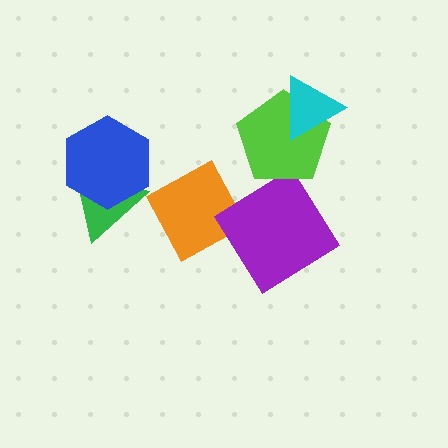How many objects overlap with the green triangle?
1 object overlaps with the green triangle.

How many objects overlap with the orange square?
0 objects overlap with the orange square.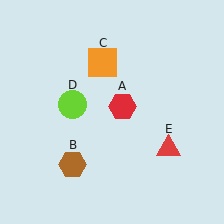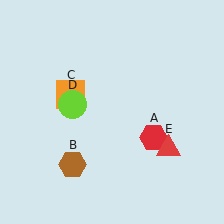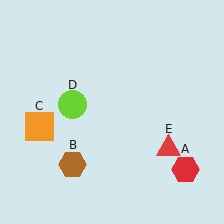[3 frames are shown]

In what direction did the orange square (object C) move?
The orange square (object C) moved down and to the left.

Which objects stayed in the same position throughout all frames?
Brown hexagon (object B) and lime circle (object D) and red triangle (object E) remained stationary.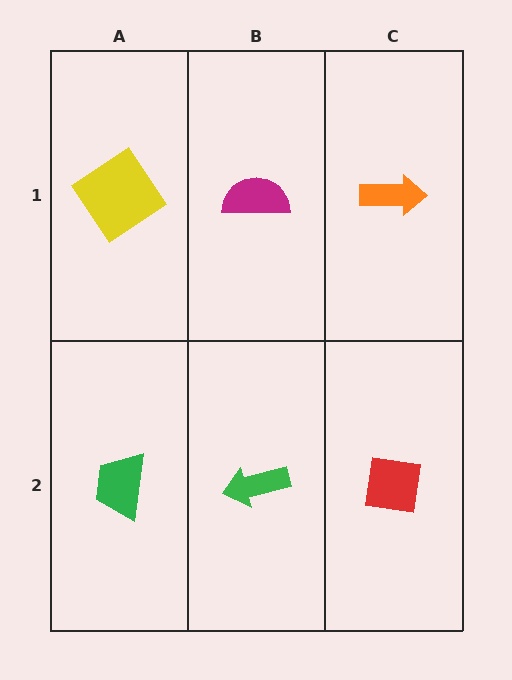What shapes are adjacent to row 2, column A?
A yellow diamond (row 1, column A), a green arrow (row 2, column B).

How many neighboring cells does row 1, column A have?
2.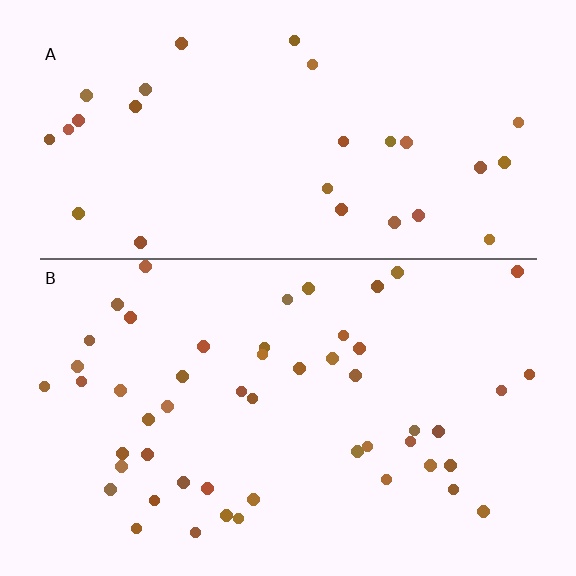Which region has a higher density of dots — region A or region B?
B (the bottom).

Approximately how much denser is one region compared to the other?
Approximately 1.8× — region B over region A.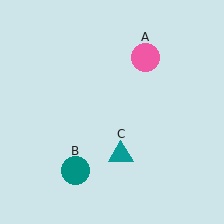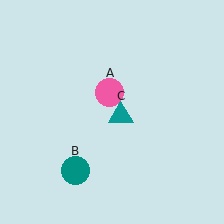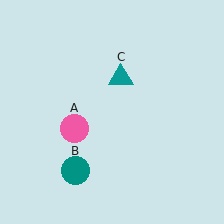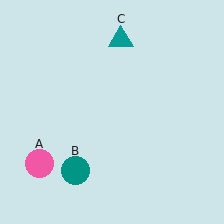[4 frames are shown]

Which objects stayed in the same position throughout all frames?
Teal circle (object B) remained stationary.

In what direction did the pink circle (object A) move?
The pink circle (object A) moved down and to the left.